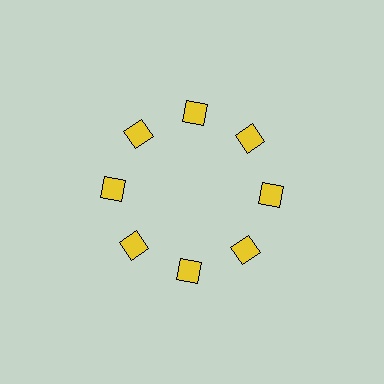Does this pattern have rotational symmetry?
Yes, this pattern has 8-fold rotational symmetry. It looks the same after rotating 45 degrees around the center.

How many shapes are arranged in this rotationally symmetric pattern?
There are 8 shapes, arranged in 8 groups of 1.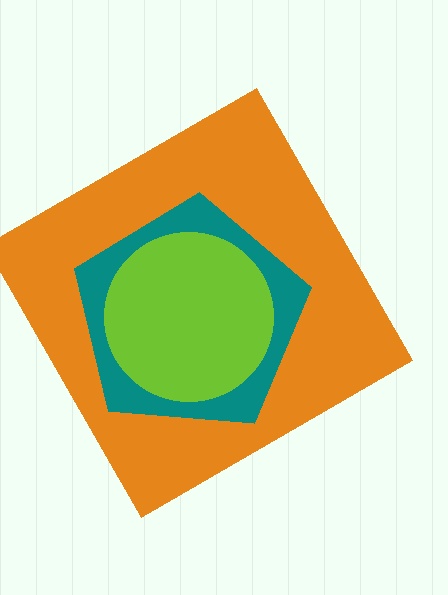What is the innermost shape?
The lime circle.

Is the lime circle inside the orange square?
Yes.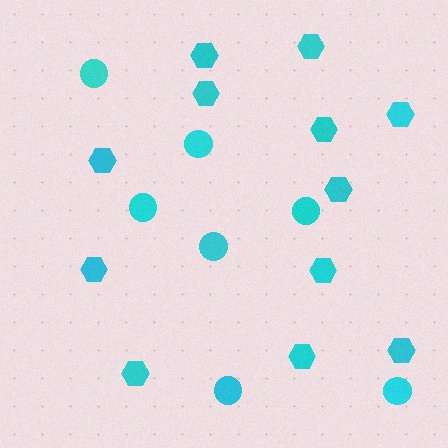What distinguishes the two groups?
There are 2 groups: one group of hexagons (12) and one group of circles (7).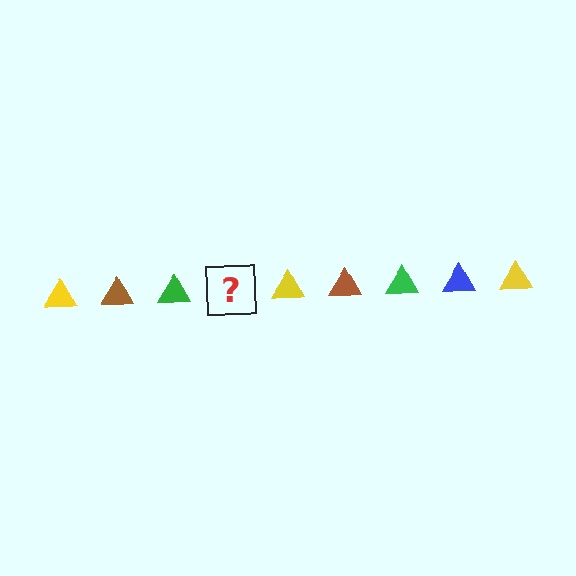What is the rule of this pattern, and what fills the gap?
The rule is that the pattern cycles through yellow, brown, green, blue triangles. The gap should be filled with a blue triangle.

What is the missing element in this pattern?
The missing element is a blue triangle.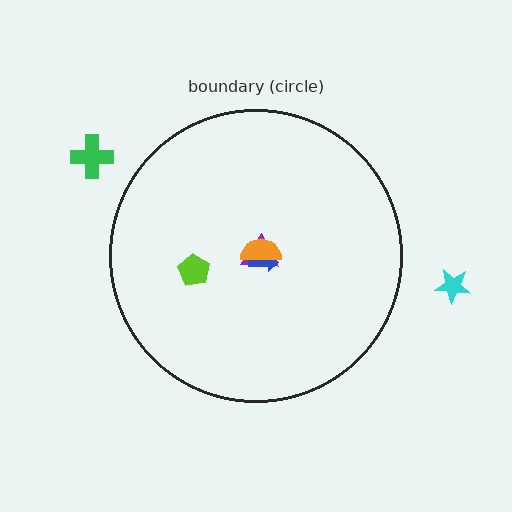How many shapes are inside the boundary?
4 inside, 2 outside.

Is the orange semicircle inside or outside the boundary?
Inside.